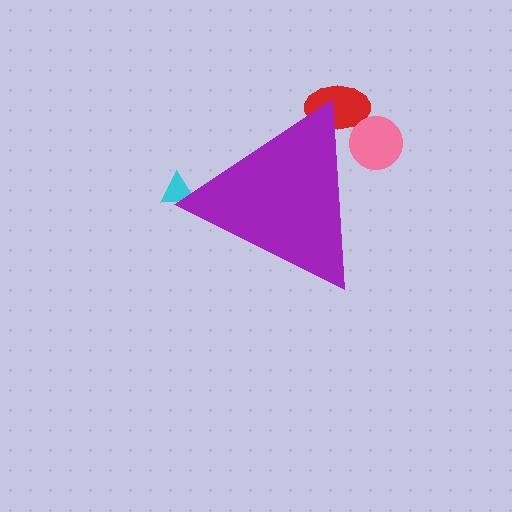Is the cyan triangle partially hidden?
Yes, the cyan triangle is partially hidden behind the purple triangle.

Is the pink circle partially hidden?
Yes, the pink circle is partially hidden behind the purple triangle.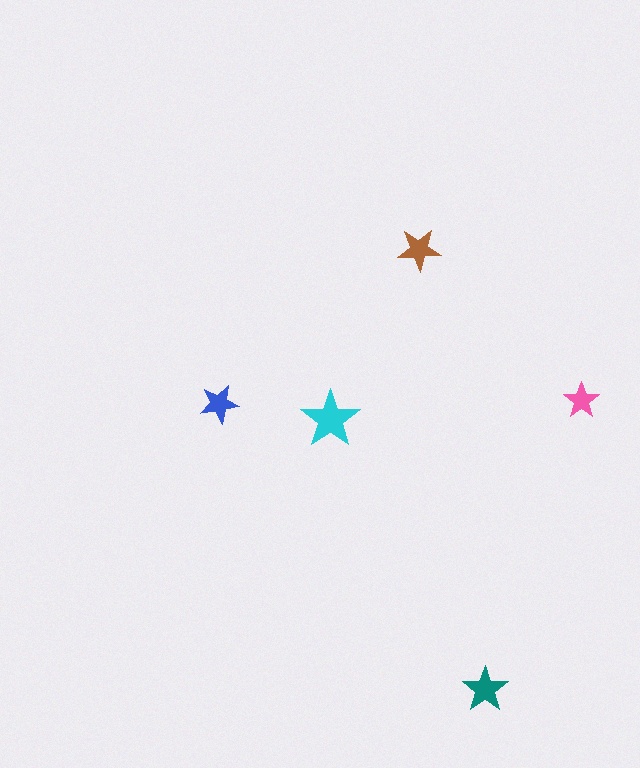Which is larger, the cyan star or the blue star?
The cyan one.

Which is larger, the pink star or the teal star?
The teal one.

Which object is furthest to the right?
The pink star is rightmost.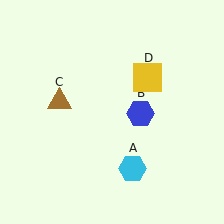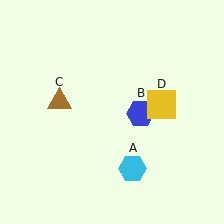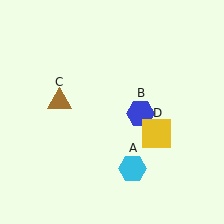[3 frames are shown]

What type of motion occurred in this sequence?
The yellow square (object D) rotated clockwise around the center of the scene.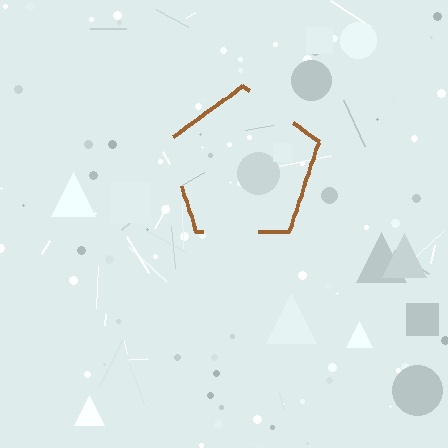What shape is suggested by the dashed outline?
The dashed outline suggests a pentagon.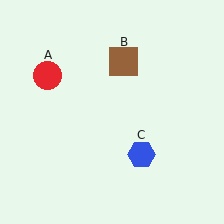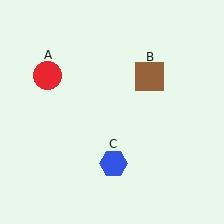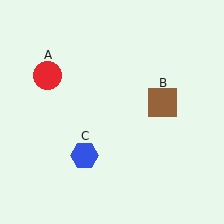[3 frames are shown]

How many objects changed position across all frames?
2 objects changed position: brown square (object B), blue hexagon (object C).